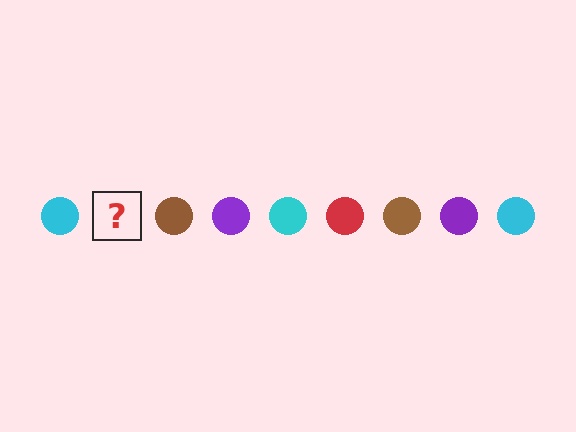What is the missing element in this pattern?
The missing element is a red circle.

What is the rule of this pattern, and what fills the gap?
The rule is that the pattern cycles through cyan, red, brown, purple circles. The gap should be filled with a red circle.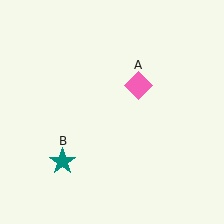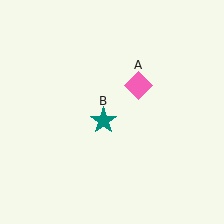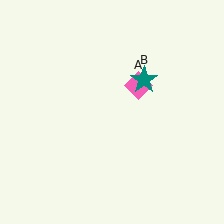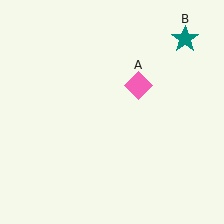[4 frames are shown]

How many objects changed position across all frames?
1 object changed position: teal star (object B).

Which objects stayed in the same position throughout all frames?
Pink diamond (object A) remained stationary.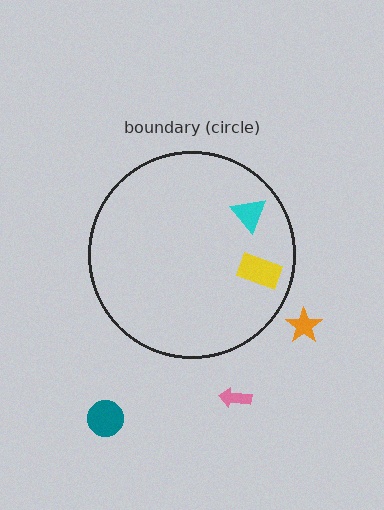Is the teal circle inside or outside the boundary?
Outside.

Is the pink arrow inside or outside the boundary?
Outside.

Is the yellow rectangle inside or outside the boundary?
Inside.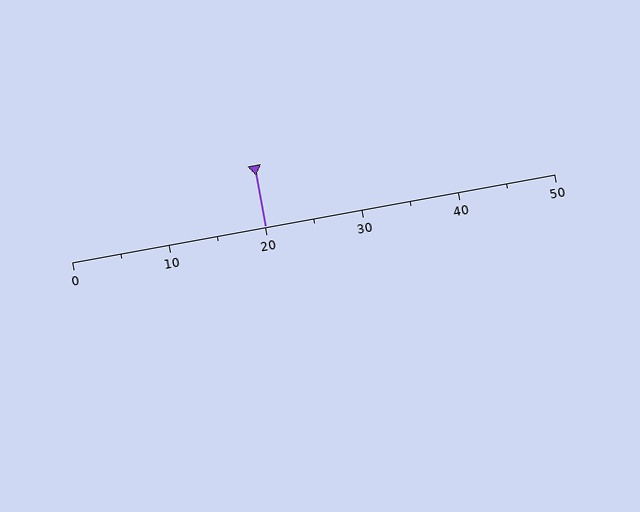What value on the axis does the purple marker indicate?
The marker indicates approximately 20.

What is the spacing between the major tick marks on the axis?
The major ticks are spaced 10 apart.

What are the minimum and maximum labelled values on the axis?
The axis runs from 0 to 50.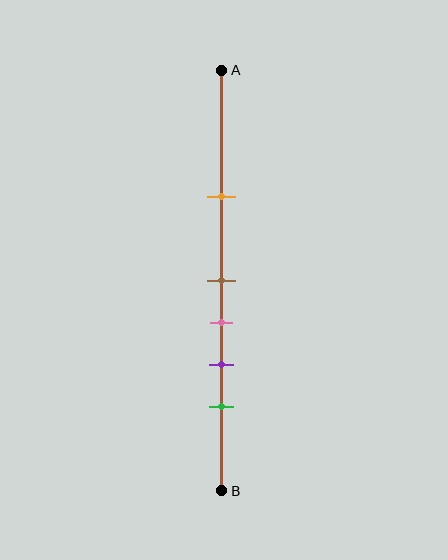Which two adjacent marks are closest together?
The brown and pink marks are the closest adjacent pair.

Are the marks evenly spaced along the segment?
No, the marks are not evenly spaced.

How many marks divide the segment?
There are 5 marks dividing the segment.